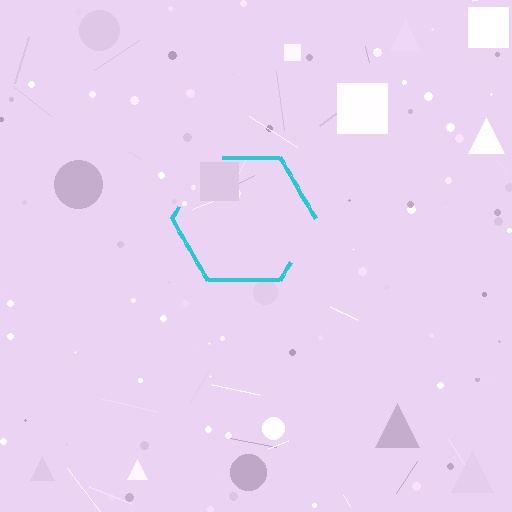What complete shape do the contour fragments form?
The contour fragments form a hexagon.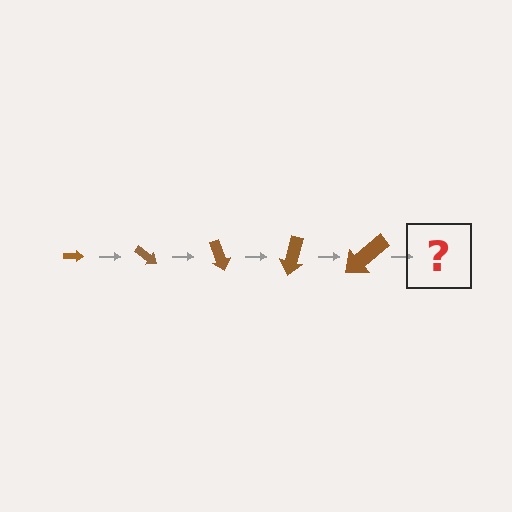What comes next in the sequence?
The next element should be an arrow, larger than the previous one and rotated 175 degrees from the start.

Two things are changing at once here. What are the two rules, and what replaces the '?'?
The two rules are that the arrow grows larger each step and it rotates 35 degrees each step. The '?' should be an arrow, larger than the previous one and rotated 175 degrees from the start.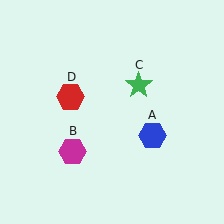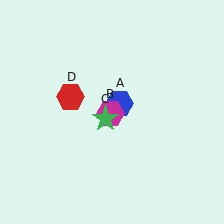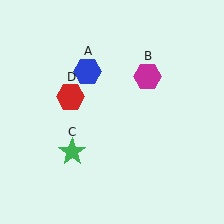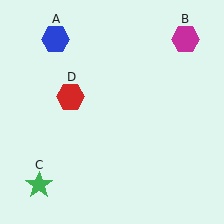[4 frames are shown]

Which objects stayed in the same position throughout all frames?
Red hexagon (object D) remained stationary.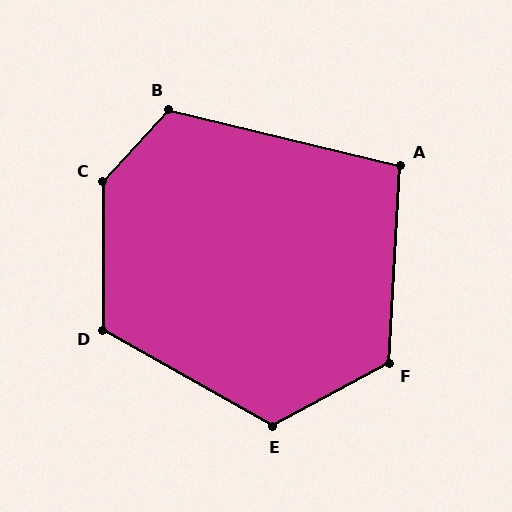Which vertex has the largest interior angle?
C, at approximately 138 degrees.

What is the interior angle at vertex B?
Approximately 119 degrees (obtuse).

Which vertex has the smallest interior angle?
A, at approximately 100 degrees.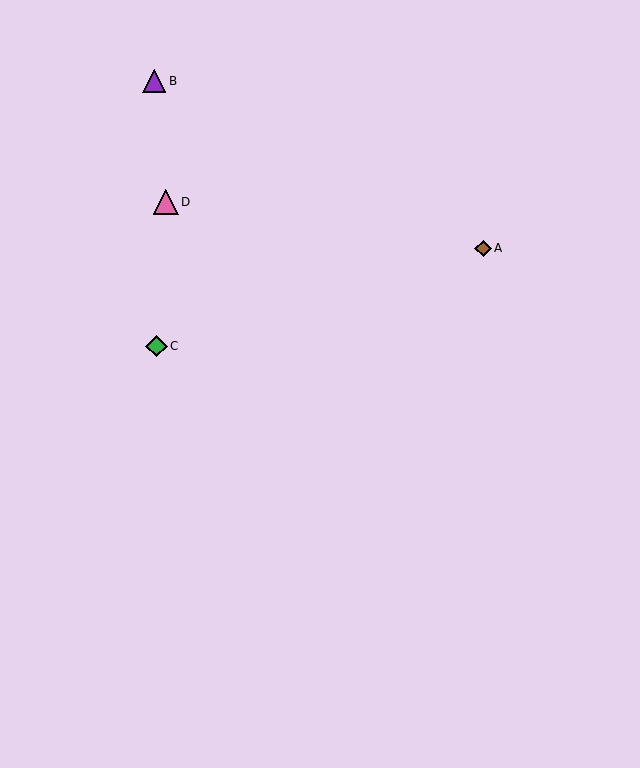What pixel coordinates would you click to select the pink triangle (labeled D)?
Click at (166, 202) to select the pink triangle D.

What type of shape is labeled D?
Shape D is a pink triangle.